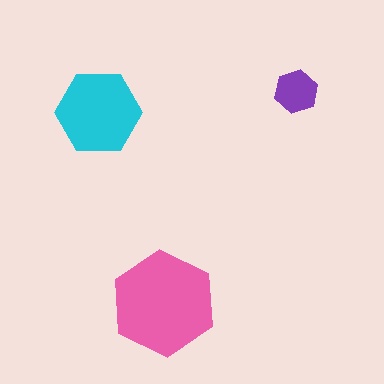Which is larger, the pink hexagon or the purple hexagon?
The pink one.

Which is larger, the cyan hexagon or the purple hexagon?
The cyan one.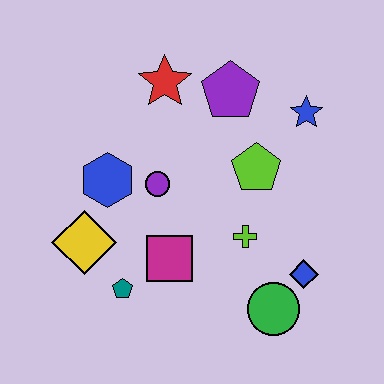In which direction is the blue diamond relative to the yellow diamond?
The blue diamond is to the right of the yellow diamond.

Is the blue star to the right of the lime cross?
Yes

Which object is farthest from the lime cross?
The red star is farthest from the lime cross.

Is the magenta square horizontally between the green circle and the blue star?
No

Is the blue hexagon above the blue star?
No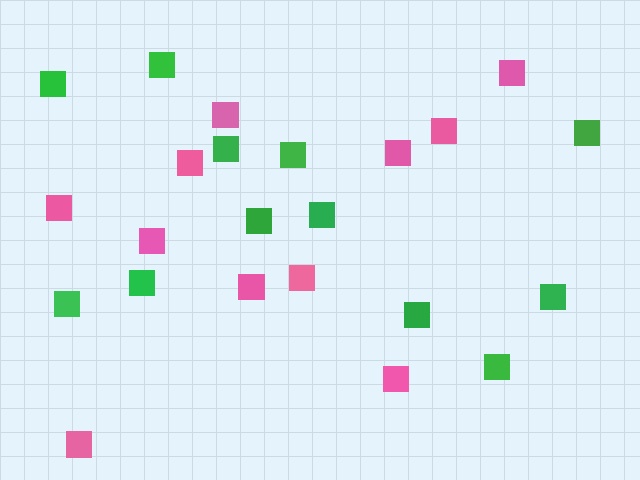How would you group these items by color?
There are 2 groups: one group of green squares (12) and one group of pink squares (11).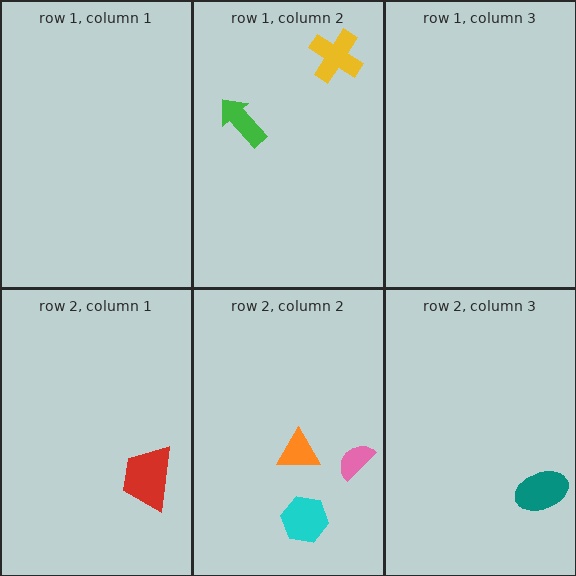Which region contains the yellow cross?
The row 1, column 2 region.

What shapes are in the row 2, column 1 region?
The red trapezoid.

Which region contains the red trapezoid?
The row 2, column 1 region.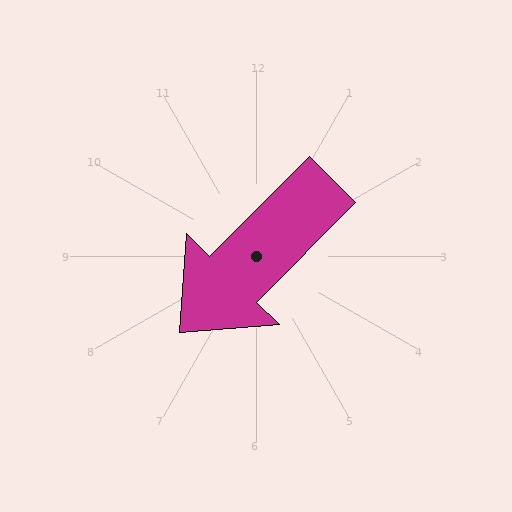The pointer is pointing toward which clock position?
Roughly 7 o'clock.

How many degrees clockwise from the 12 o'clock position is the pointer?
Approximately 225 degrees.